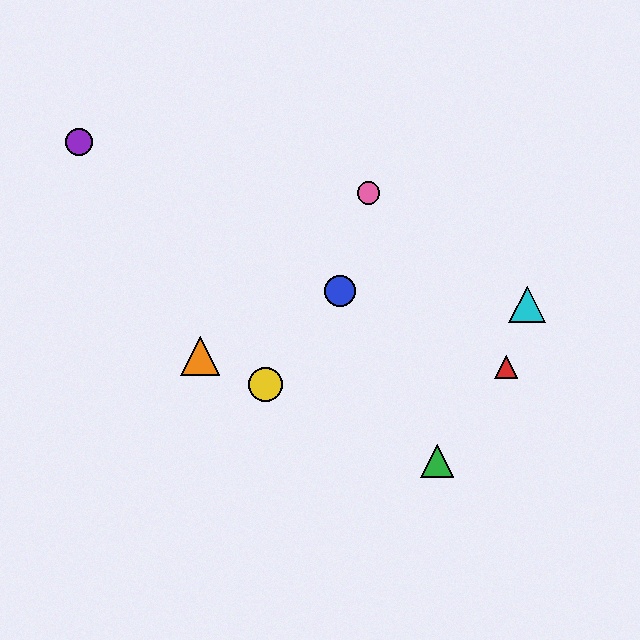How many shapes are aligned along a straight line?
3 shapes (the green triangle, the yellow circle, the orange triangle) are aligned along a straight line.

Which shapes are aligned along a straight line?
The green triangle, the yellow circle, the orange triangle are aligned along a straight line.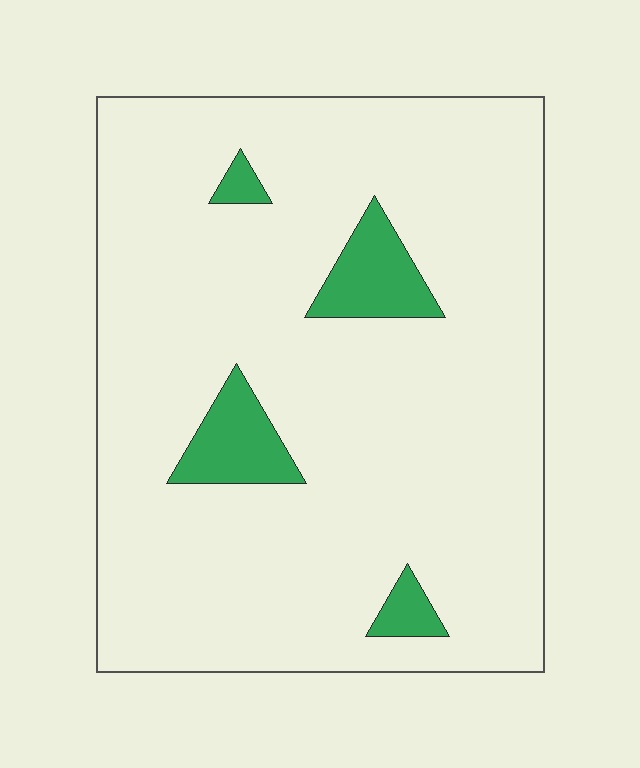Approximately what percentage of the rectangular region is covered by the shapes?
Approximately 10%.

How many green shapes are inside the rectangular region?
4.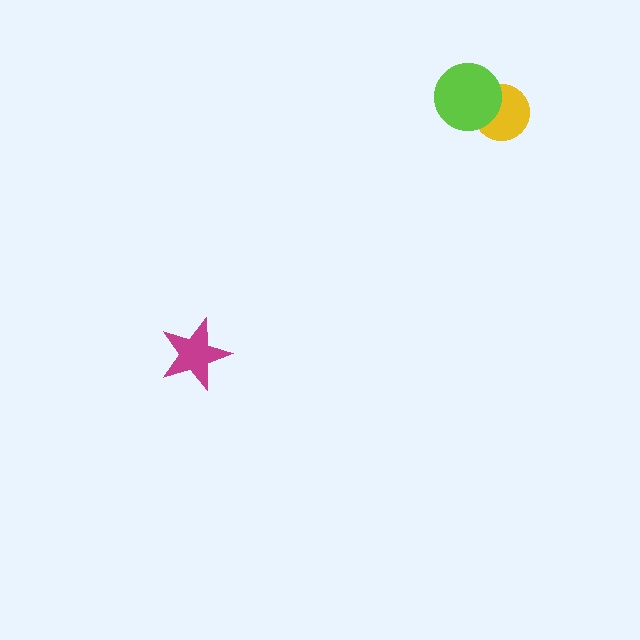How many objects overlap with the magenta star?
0 objects overlap with the magenta star.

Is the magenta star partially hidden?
No, no other shape covers it.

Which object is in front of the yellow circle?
The lime circle is in front of the yellow circle.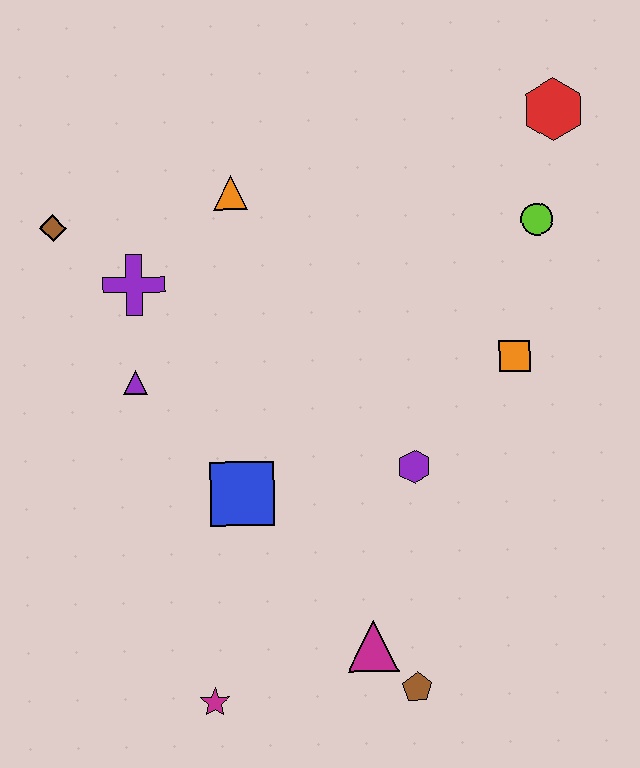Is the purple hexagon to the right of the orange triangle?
Yes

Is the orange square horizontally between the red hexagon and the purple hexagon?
Yes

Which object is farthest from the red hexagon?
The magenta star is farthest from the red hexagon.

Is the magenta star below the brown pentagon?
Yes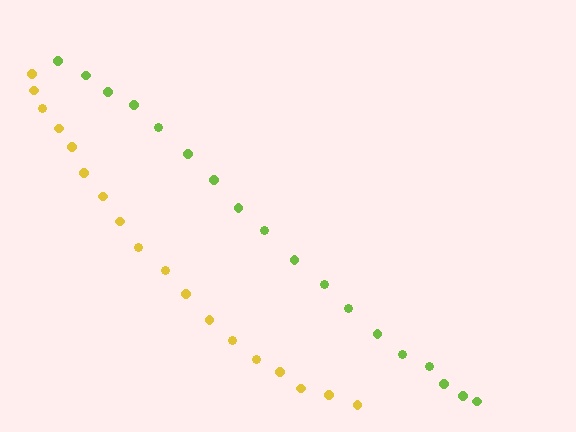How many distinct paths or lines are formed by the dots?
There are 2 distinct paths.